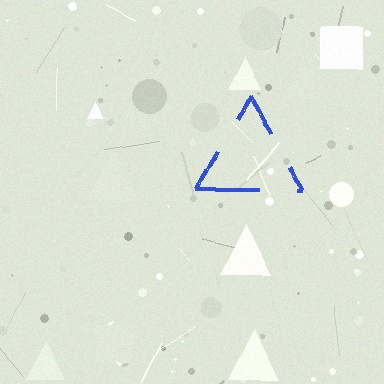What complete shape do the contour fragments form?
The contour fragments form a triangle.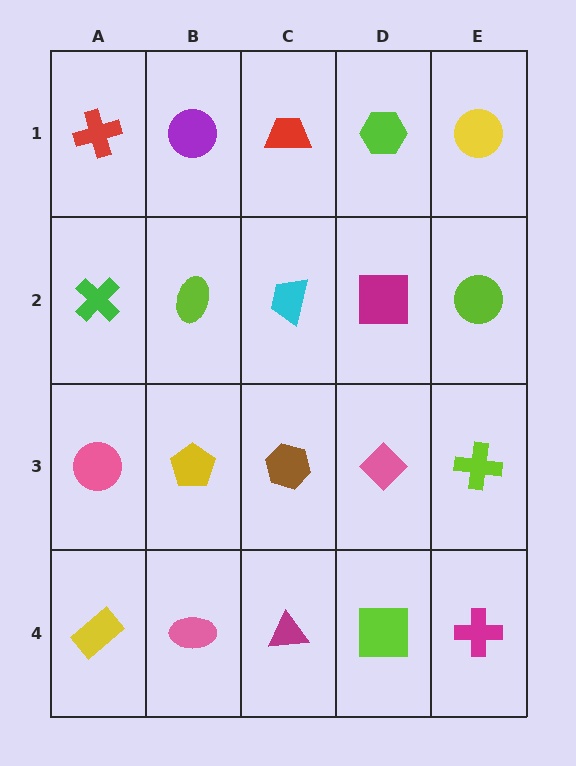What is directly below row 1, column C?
A cyan trapezoid.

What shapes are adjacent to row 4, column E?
A lime cross (row 3, column E), a lime square (row 4, column D).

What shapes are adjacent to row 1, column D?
A magenta square (row 2, column D), a red trapezoid (row 1, column C), a yellow circle (row 1, column E).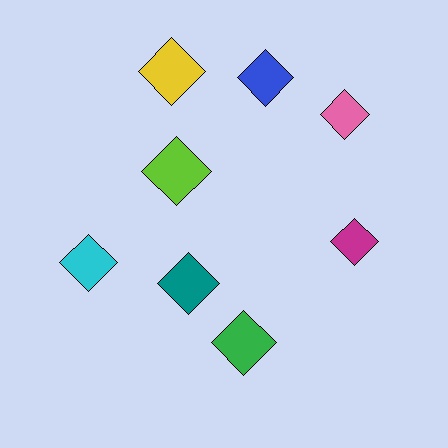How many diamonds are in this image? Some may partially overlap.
There are 8 diamonds.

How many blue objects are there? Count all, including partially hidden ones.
There is 1 blue object.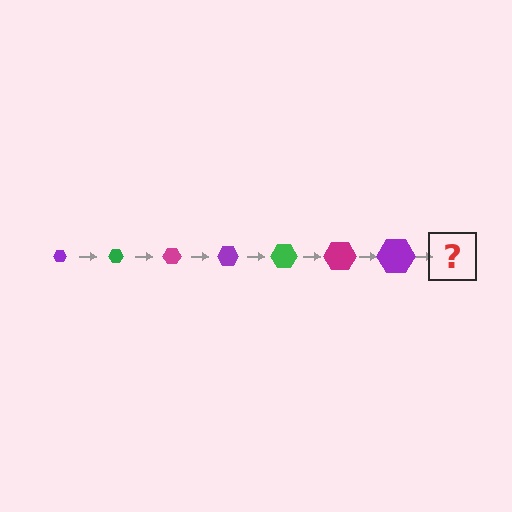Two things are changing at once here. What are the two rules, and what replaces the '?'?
The two rules are that the hexagon grows larger each step and the color cycles through purple, green, and magenta. The '?' should be a green hexagon, larger than the previous one.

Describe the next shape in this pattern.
It should be a green hexagon, larger than the previous one.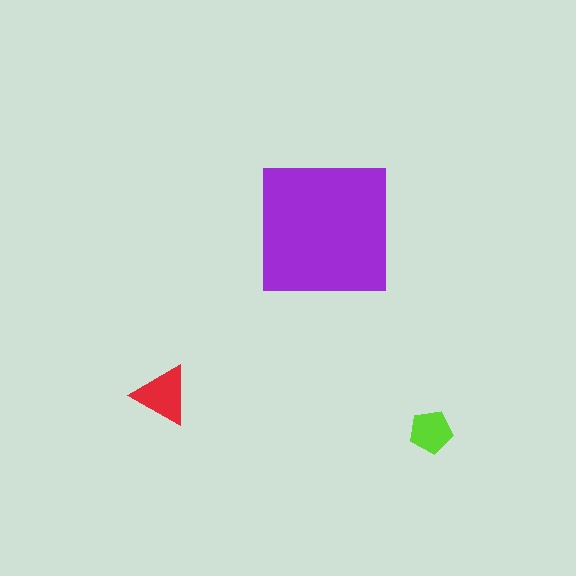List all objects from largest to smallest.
The purple square, the red triangle, the lime pentagon.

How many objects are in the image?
There are 3 objects in the image.